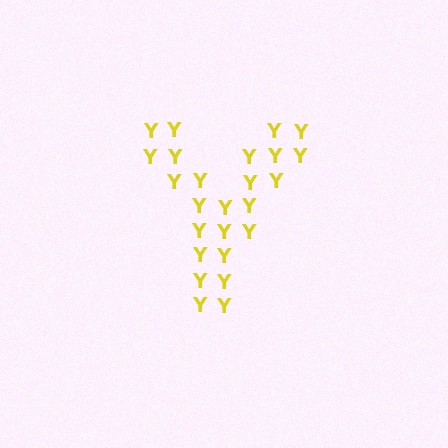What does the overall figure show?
The overall figure shows the letter Y.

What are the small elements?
The small elements are letter Y's.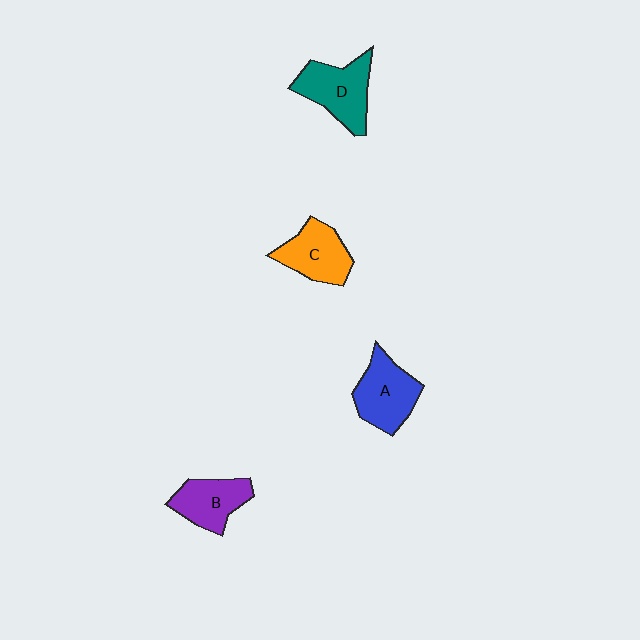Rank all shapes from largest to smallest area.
From largest to smallest: D (teal), A (blue), C (orange), B (purple).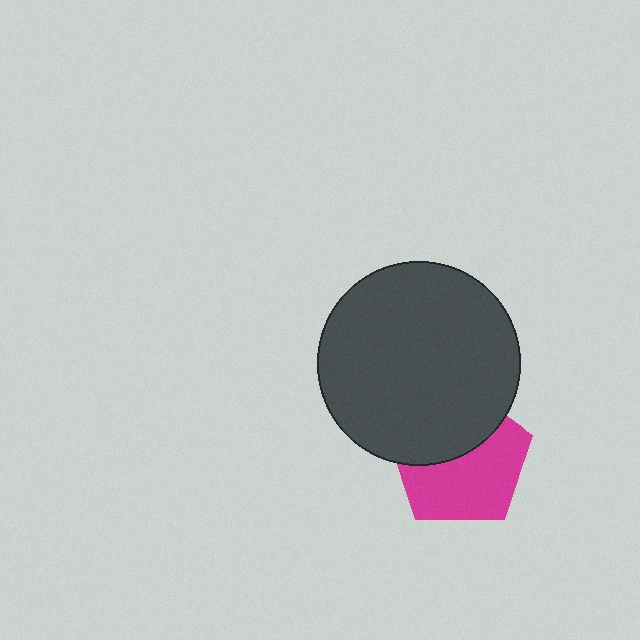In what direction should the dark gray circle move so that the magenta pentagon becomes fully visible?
The dark gray circle should move up. That is the shortest direction to clear the overlap and leave the magenta pentagon fully visible.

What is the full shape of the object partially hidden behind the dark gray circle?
The partially hidden object is a magenta pentagon.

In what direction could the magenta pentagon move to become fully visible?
The magenta pentagon could move down. That would shift it out from behind the dark gray circle entirely.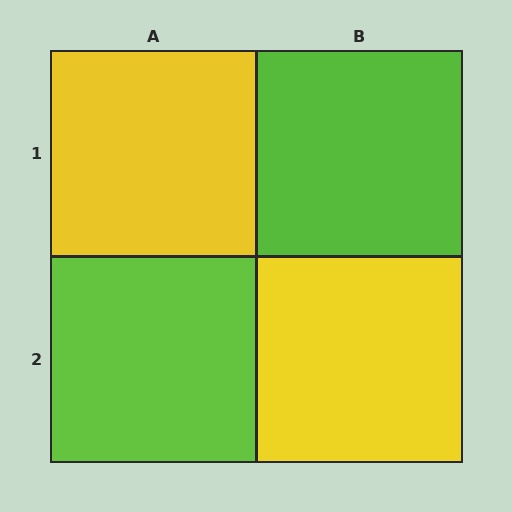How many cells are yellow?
2 cells are yellow.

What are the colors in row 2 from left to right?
Lime, yellow.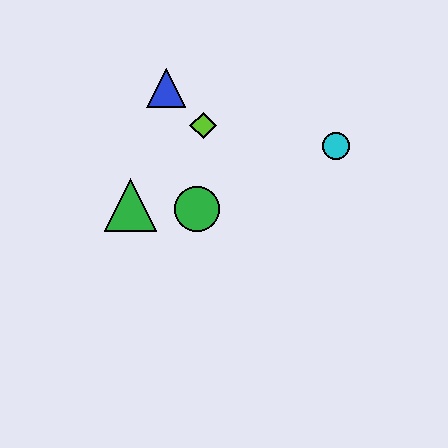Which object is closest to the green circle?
The green triangle is closest to the green circle.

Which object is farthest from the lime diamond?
The cyan circle is farthest from the lime diamond.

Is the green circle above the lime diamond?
No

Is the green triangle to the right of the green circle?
No